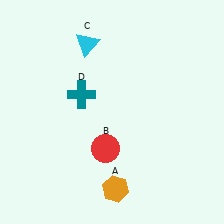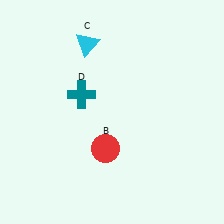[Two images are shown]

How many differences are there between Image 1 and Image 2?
There is 1 difference between the two images.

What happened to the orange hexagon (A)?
The orange hexagon (A) was removed in Image 2. It was in the bottom-right area of Image 1.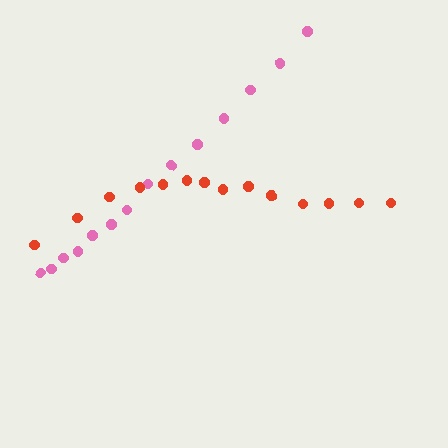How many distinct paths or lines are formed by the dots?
There are 2 distinct paths.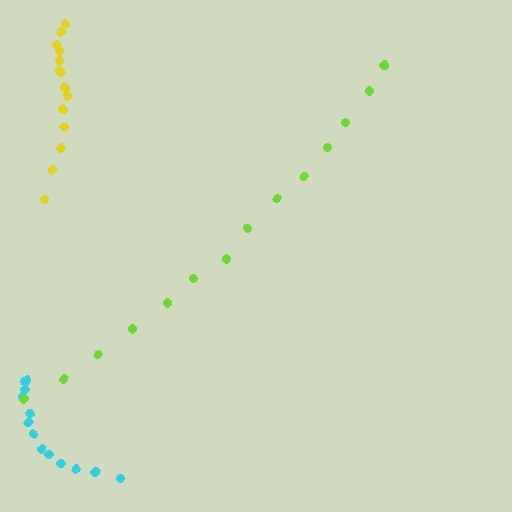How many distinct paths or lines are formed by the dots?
There are 3 distinct paths.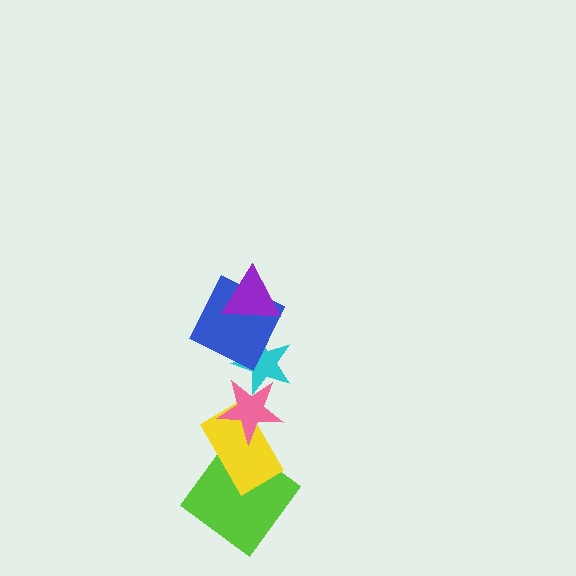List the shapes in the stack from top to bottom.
From top to bottom: the purple triangle, the blue square, the cyan star, the pink star, the yellow rectangle, the lime diamond.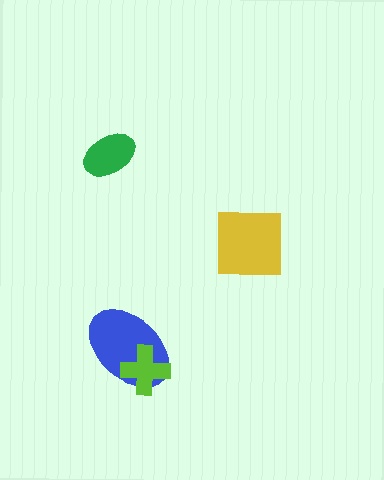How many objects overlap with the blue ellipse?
1 object overlaps with the blue ellipse.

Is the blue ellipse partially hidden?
Yes, it is partially covered by another shape.